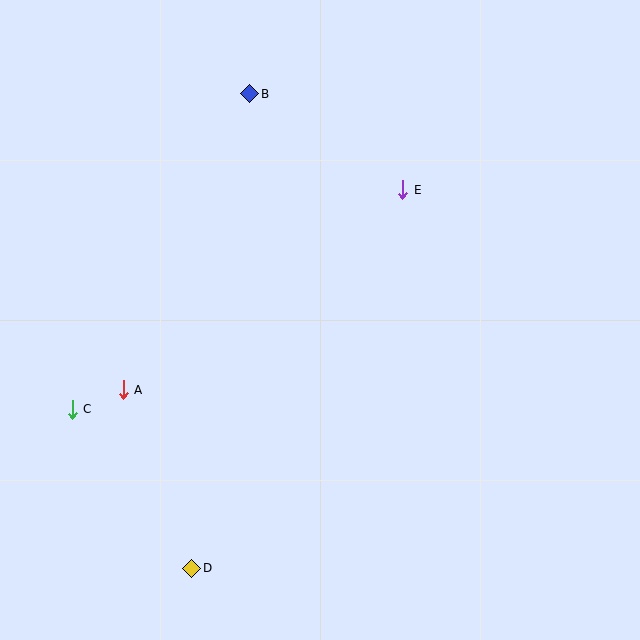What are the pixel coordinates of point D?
Point D is at (192, 568).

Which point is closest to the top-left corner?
Point B is closest to the top-left corner.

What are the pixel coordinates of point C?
Point C is at (72, 409).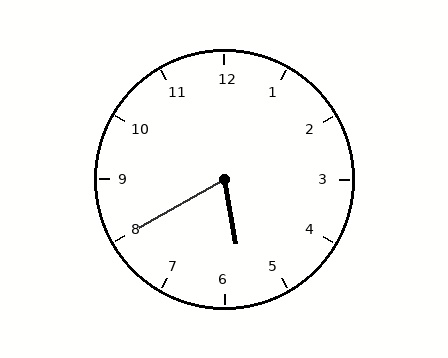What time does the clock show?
5:40.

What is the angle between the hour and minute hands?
Approximately 70 degrees.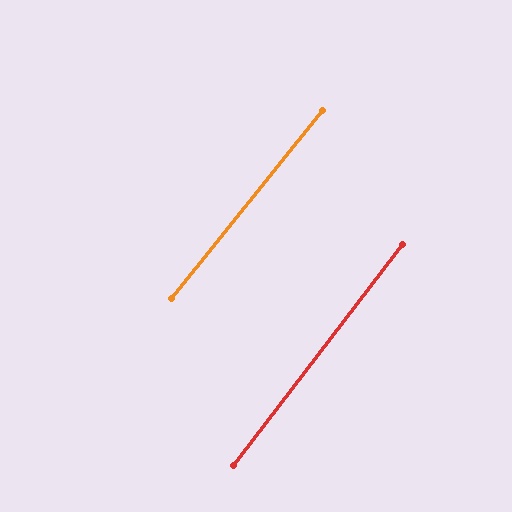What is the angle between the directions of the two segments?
Approximately 2 degrees.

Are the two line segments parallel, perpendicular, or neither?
Parallel — their directions differ by only 1.6°.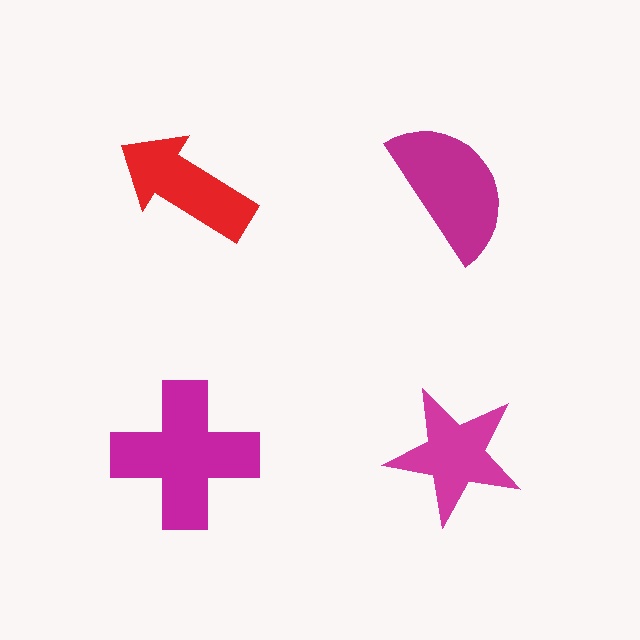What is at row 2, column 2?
A magenta star.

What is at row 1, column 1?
A red arrow.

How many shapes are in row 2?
2 shapes.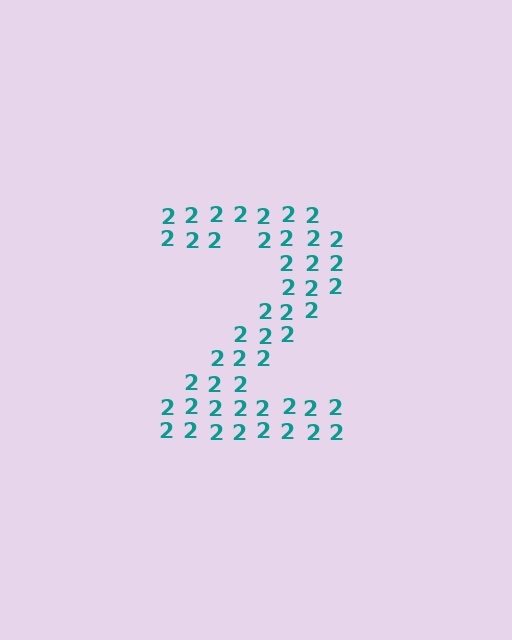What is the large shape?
The large shape is the digit 2.